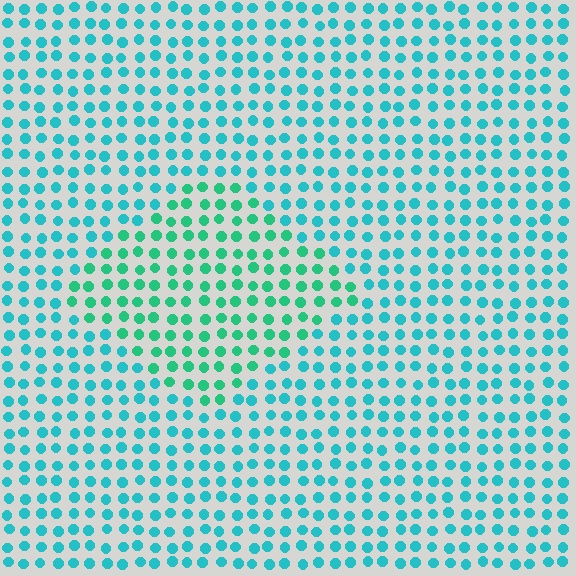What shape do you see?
I see a diamond.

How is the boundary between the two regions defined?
The boundary is defined purely by a slight shift in hue (about 29 degrees). Spacing, size, and orientation are identical on both sides.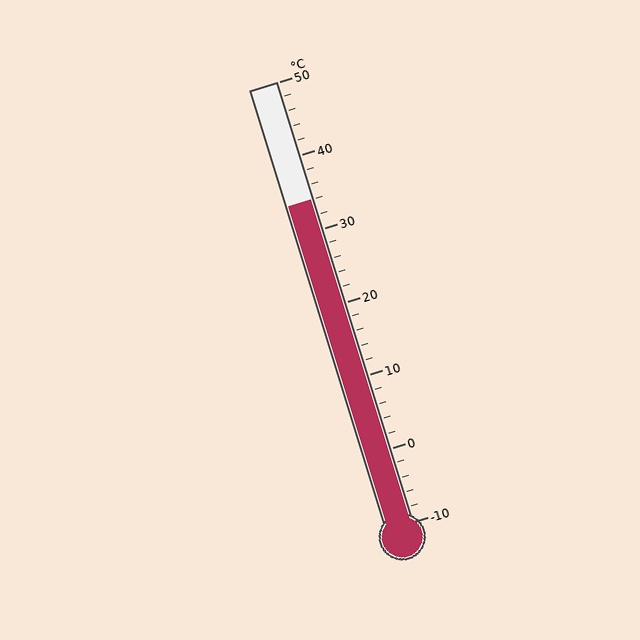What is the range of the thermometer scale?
The thermometer scale ranges from -10°C to 50°C.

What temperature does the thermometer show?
The thermometer shows approximately 34°C.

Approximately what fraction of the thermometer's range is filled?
The thermometer is filled to approximately 75% of its range.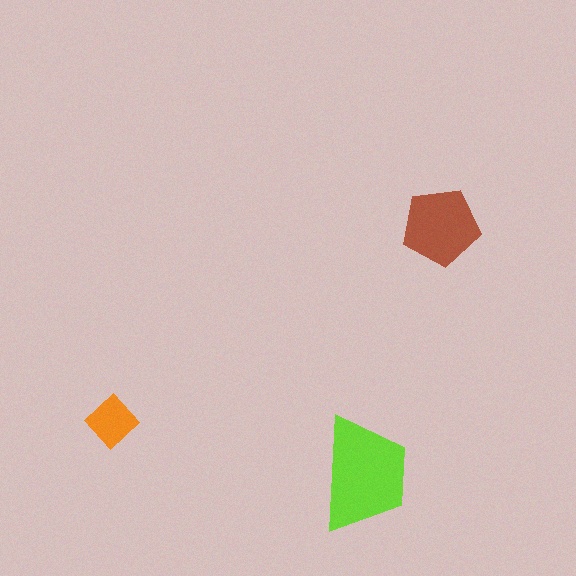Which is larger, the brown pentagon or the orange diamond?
The brown pentagon.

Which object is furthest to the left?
The orange diamond is leftmost.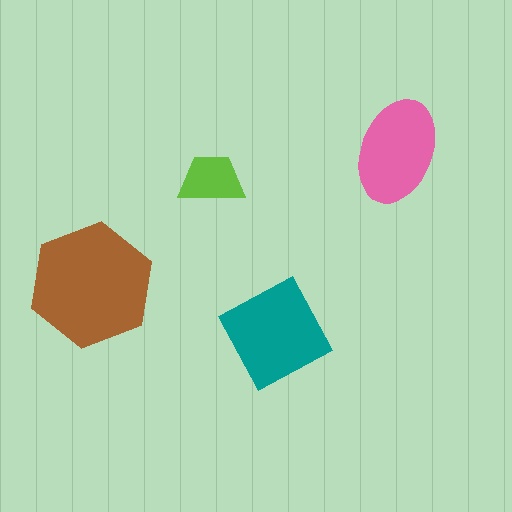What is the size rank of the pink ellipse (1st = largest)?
3rd.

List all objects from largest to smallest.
The brown hexagon, the teal square, the pink ellipse, the lime trapezoid.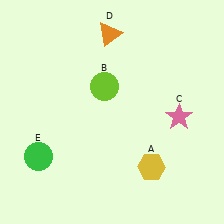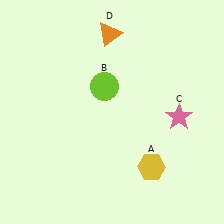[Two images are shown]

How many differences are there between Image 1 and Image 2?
There is 1 difference between the two images.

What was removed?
The green circle (E) was removed in Image 2.